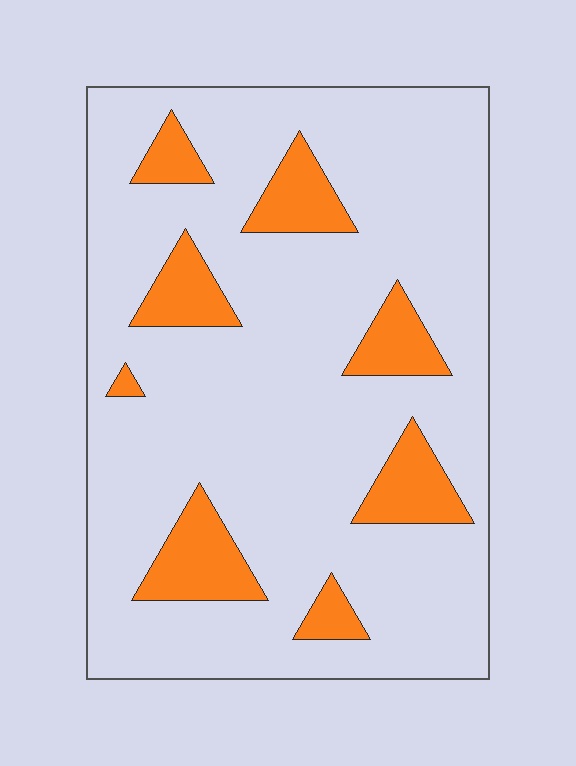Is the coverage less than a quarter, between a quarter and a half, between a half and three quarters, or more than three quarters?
Less than a quarter.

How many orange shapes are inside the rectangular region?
8.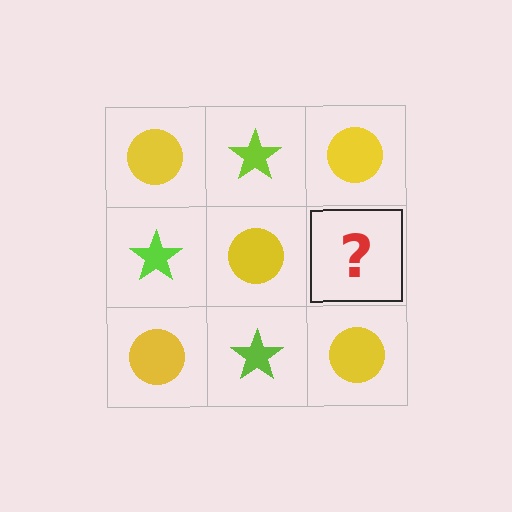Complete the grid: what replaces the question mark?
The question mark should be replaced with a lime star.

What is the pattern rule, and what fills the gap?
The rule is that it alternates yellow circle and lime star in a checkerboard pattern. The gap should be filled with a lime star.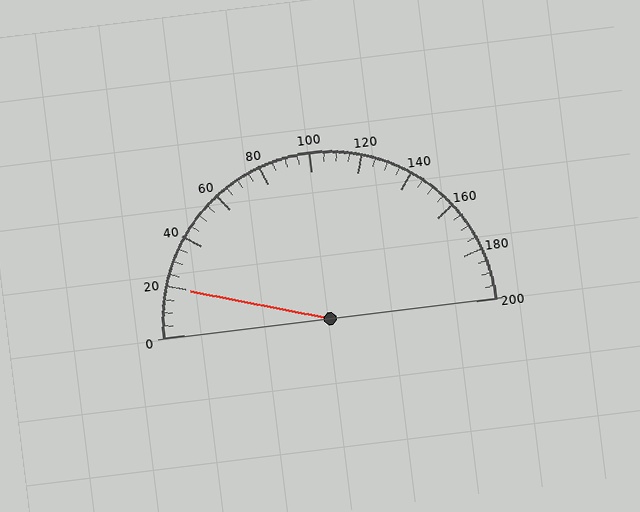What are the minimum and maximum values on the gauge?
The gauge ranges from 0 to 200.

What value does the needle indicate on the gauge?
The needle indicates approximately 20.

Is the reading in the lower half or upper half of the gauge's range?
The reading is in the lower half of the range (0 to 200).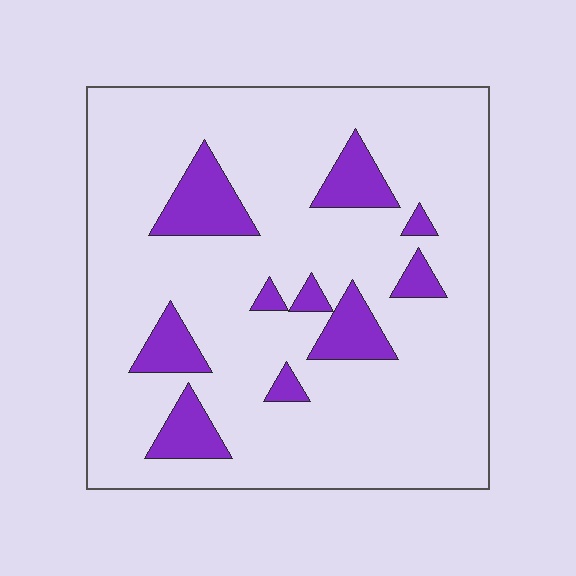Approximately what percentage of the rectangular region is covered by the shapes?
Approximately 15%.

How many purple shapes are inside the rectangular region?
10.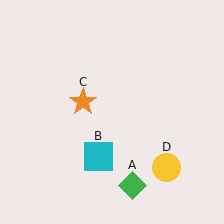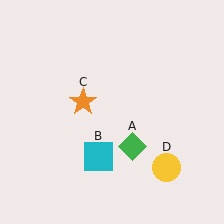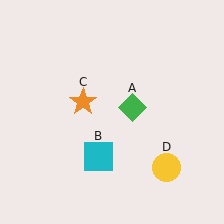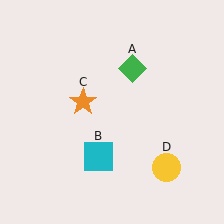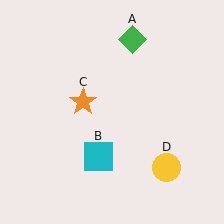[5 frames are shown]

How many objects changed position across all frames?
1 object changed position: green diamond (object A).